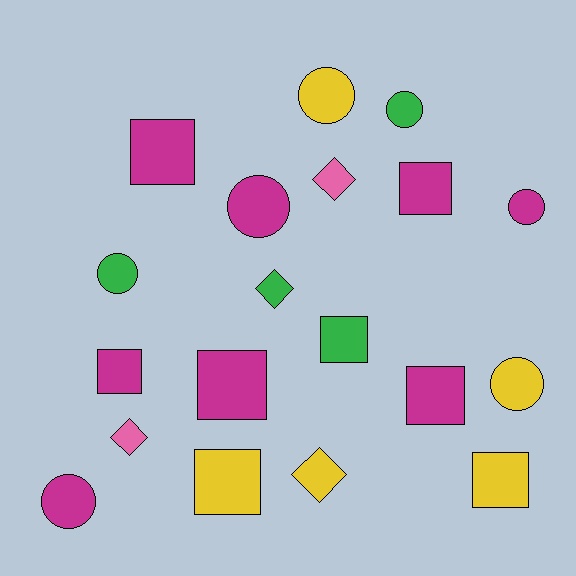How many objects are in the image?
There are 19 objects.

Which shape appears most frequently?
Square, with 8 objects.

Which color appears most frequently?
Magenta, with 8 objects.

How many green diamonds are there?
There is 1 green diamond.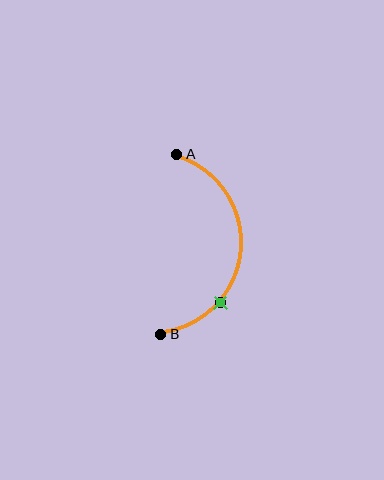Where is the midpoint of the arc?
The arc midpoint is the point on the curve farthest from the straight line joining A and B. It sits to the right of that line.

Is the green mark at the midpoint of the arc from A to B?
No. The green mark lies on the arc but is closer to endpoint B. The arc midpoint would be at the point on the curve equidistant along the arc from both A and B.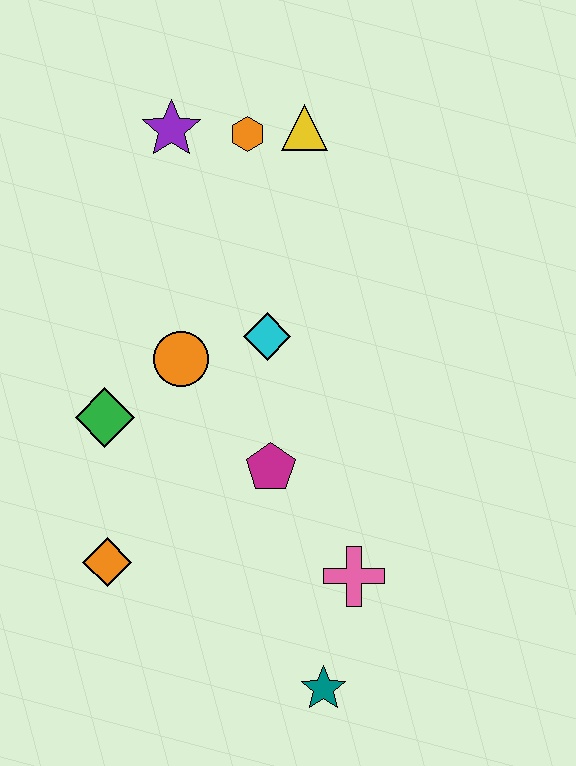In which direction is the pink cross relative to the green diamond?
The pink cross is to the right of the green diamond.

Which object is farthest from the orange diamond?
The yellow triangle is farthest from the orange diamond.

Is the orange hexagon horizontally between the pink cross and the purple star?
Yes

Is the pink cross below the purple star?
Yes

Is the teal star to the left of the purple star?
No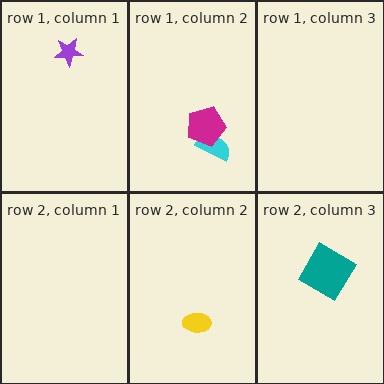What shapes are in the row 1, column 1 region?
The purple star.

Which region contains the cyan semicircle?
The row 1, column 2 region.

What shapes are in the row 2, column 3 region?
The teal diamond.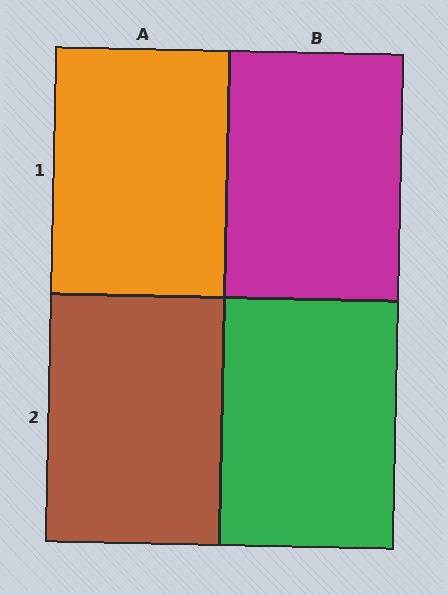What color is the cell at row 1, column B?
Magenta.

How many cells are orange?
1 cell is orange.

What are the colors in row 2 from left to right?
Brown, green.